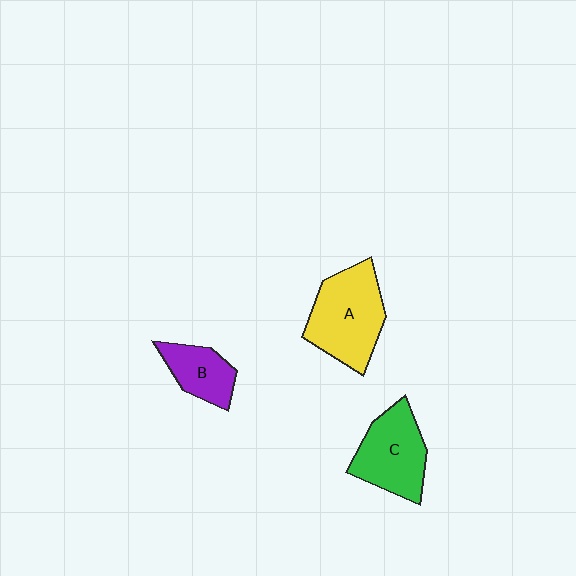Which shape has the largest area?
Shape A (yellow).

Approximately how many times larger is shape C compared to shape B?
Approximately 1.6 times.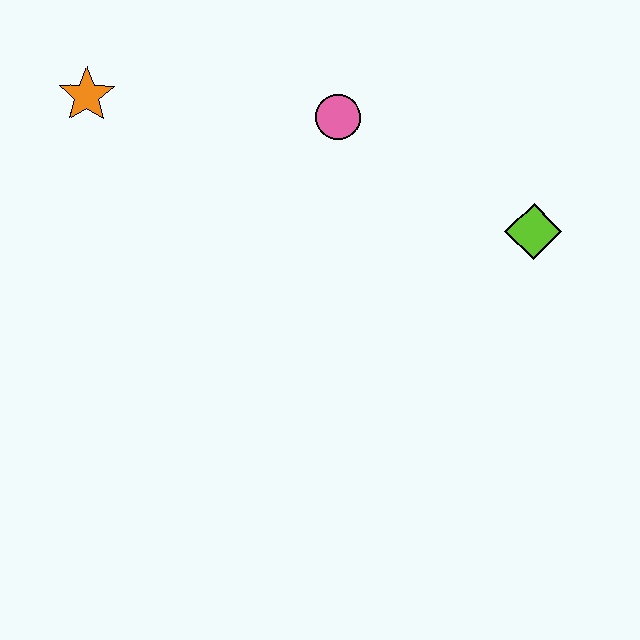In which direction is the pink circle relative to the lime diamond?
The pink circle is to the left of the lime diamond.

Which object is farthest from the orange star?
The lime diamond is farthest from the orange star.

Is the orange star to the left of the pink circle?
Yes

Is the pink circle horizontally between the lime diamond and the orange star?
Yes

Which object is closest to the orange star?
The pink circle is closest to the orange star.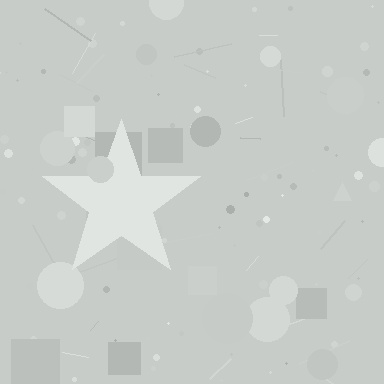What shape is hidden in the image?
A star is hidden in the image.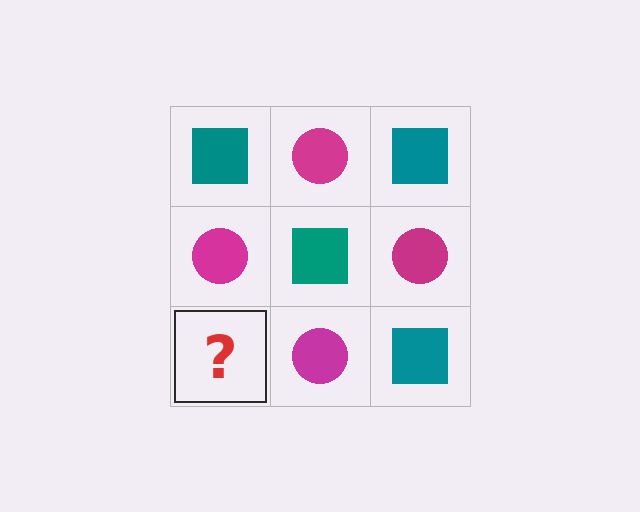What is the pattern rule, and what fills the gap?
The rule is that it alternates teal square and magenta circle in a checkerboard pattern. The gap should be filled with a teal square.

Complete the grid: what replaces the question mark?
The question mark should be replaced with a teal square.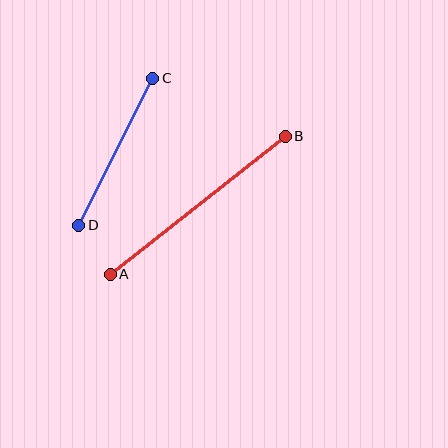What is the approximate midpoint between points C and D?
The midpoint is at approximately (116, 152) pixels.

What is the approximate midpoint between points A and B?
The midpoint is at approximately (198, 205) pixels.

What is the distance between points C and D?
The distance is approximately 164 pixels.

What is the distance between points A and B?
The distance is approximately 223 pixels.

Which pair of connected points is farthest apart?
Points A and B are farthest apart.